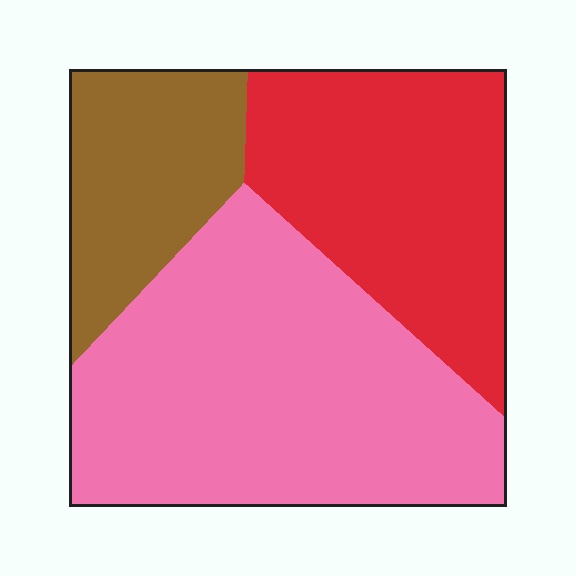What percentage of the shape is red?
Red covers about 30% of the shape.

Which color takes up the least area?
Brown, at roughly 20%.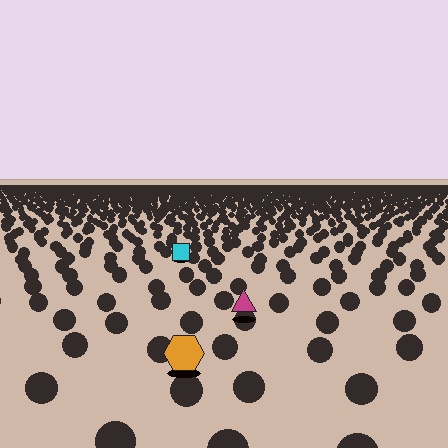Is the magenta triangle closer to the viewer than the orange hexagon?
No. The orange hexagon is closer — you can tell from the texture gradient: the ground texture is coarser near it.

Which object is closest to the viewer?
The orange hexagon is closest. The texture marks near it are larger and more spread out.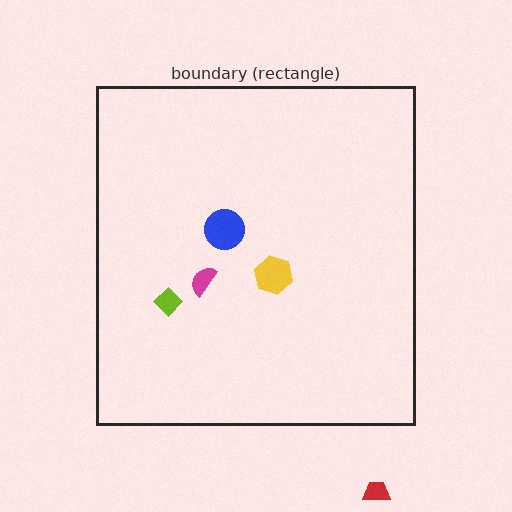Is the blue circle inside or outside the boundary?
Inside.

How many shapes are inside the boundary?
4 inside, 1 outside.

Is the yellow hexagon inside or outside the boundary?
Inside.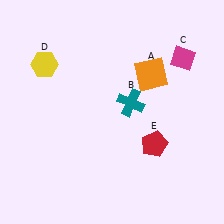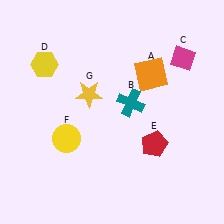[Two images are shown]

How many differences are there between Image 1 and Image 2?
There are 2 differences between the two images.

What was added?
A yellow circle (F), a yellow star (G) were added in Image 2.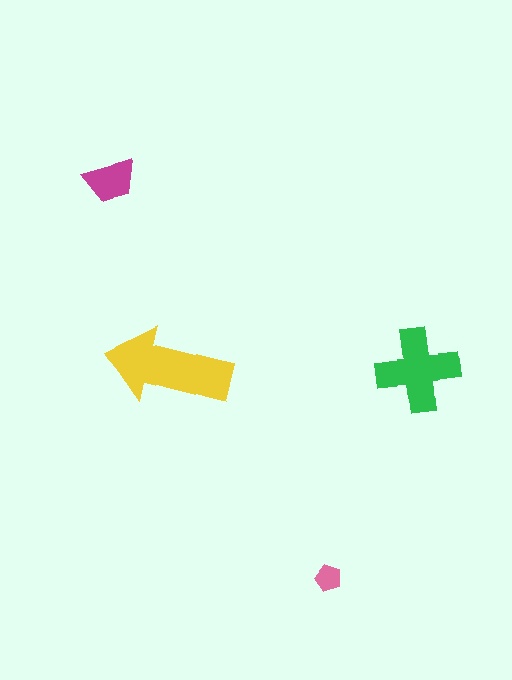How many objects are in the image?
There are 4 objects in the image.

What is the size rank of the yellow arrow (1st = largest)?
1st.